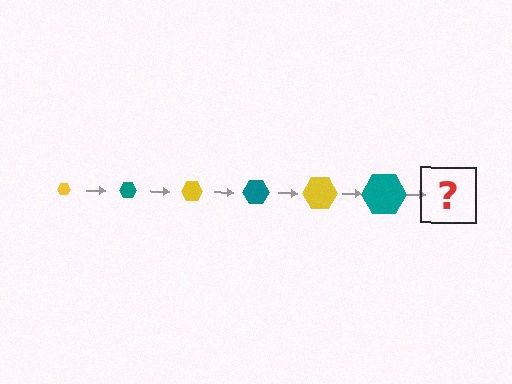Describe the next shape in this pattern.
It should be a yellow hexagon, larger than the previous one.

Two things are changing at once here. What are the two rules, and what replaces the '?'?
The two rules are that the hexagon grows larger each step and the color cycles through yellow and teal. The '?' should be a yellow hexagon, larger than the previous one.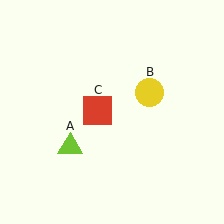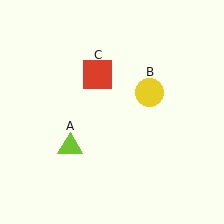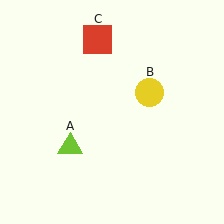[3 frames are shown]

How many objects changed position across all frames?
1 object changed position: red square (object C).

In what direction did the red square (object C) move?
The red square (object C) moved up.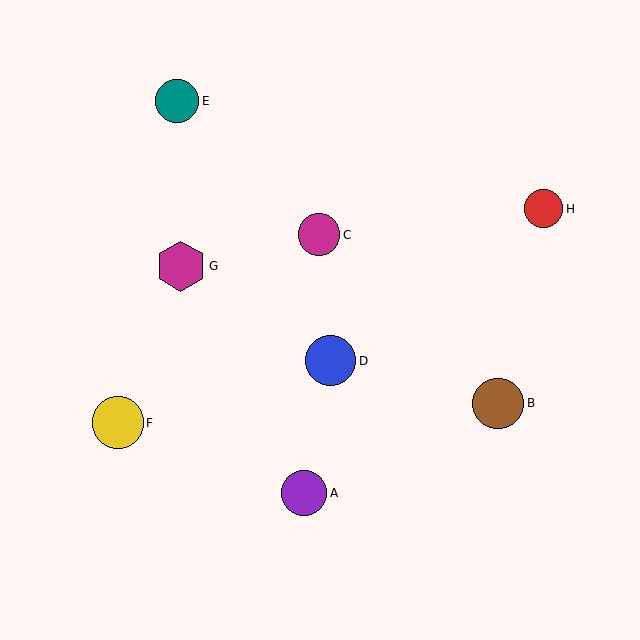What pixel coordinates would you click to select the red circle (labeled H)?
Click at (543, 209) to select the red circle H.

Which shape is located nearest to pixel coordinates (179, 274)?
The magenta hexagon (labeled G) at (181, 266) is nearest to that location.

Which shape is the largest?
The yellow circle (labeled F) is the largest.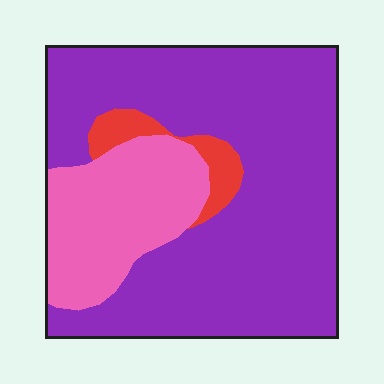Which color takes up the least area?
Red, at roughly 5%.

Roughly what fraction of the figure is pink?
Pink covers around 25% of the figure.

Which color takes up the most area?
Purple, at roughly 70%.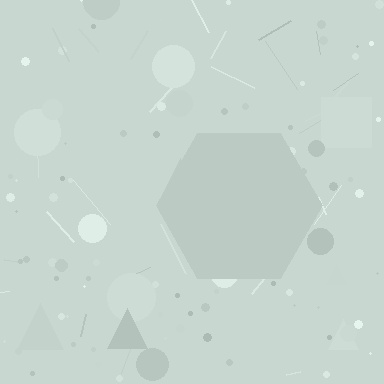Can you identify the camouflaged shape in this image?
The camouflaged shape is a hexagon.